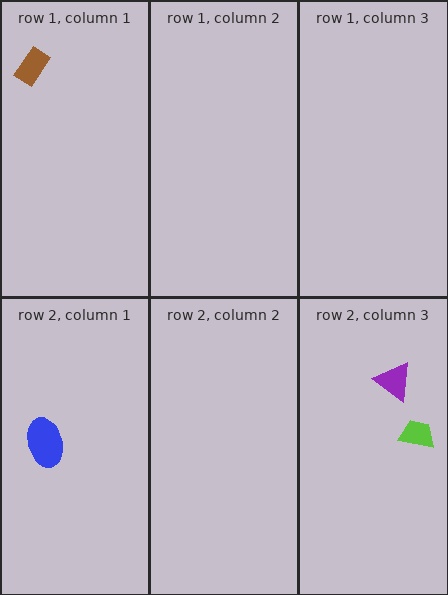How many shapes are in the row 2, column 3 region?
2.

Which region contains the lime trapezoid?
The row 2, column 3 region.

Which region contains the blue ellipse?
The row 2, column 1 region.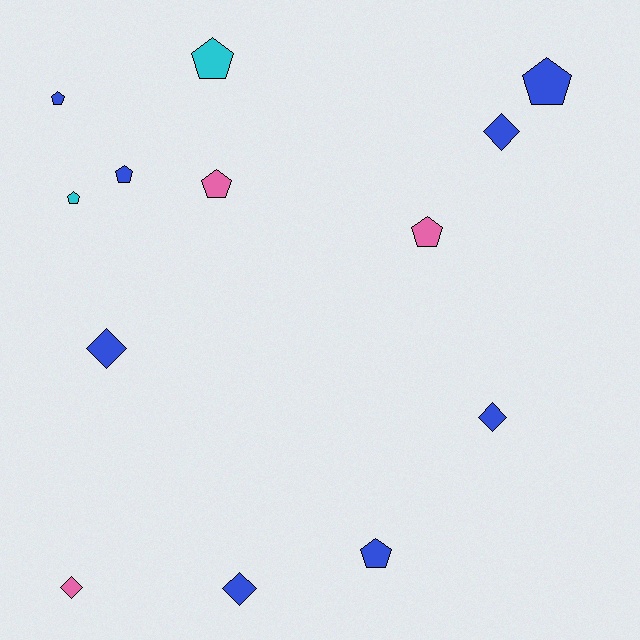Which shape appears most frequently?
Pentagon, with 8 objects.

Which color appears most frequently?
Blue, with 8 objects.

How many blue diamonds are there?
There are 4 blue diamonds.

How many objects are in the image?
There are 13 objects.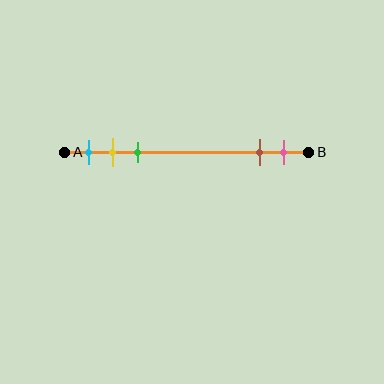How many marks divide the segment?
There are 5 marks dividing the segment.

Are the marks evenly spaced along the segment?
No, the marks are not evenly spaced.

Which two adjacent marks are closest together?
The yellow and green marks are the closest adjacent pair.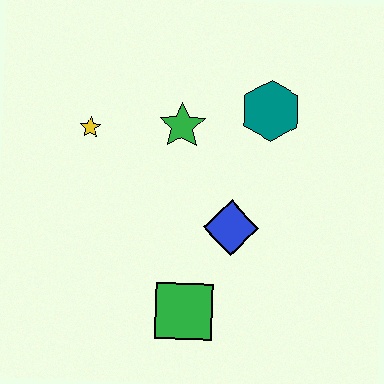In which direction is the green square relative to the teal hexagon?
The green square is below the teal hexagon.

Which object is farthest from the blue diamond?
The yellow star is farthest from the blue diamond.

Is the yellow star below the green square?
No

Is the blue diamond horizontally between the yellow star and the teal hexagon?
Yes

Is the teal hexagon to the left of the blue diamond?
No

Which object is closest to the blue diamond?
The green square is closest to the blue diamond.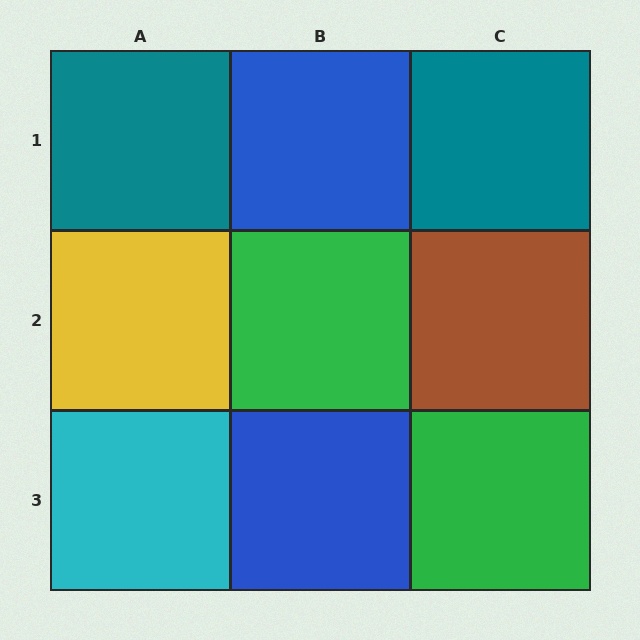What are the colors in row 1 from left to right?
Teal, blue, teal.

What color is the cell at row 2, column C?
Brown.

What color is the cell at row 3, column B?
Blue.